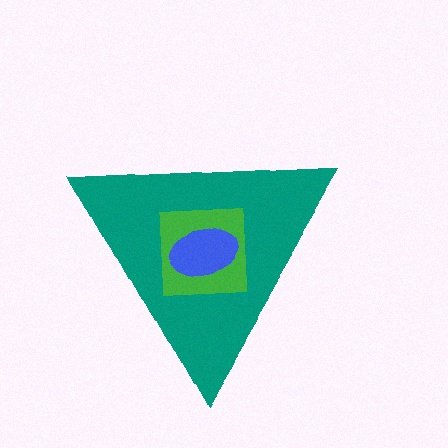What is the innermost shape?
The blue ellipse.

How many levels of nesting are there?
3.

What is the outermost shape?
The teal triangle.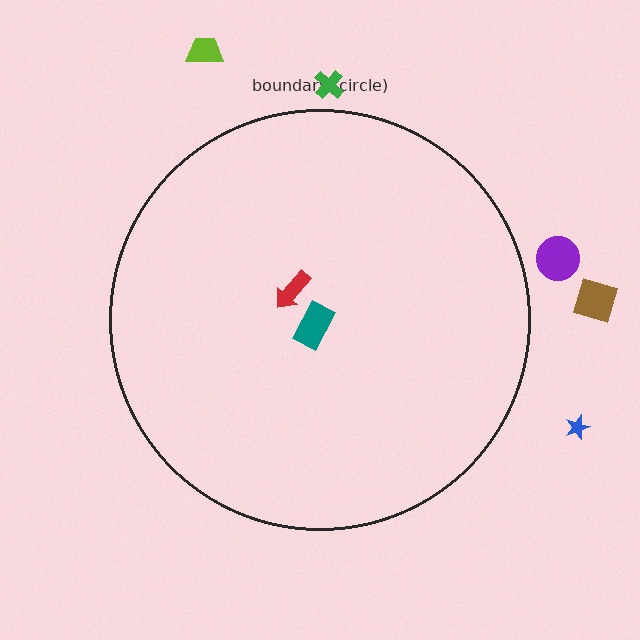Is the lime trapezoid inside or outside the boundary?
Outside.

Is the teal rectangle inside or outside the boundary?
Inside.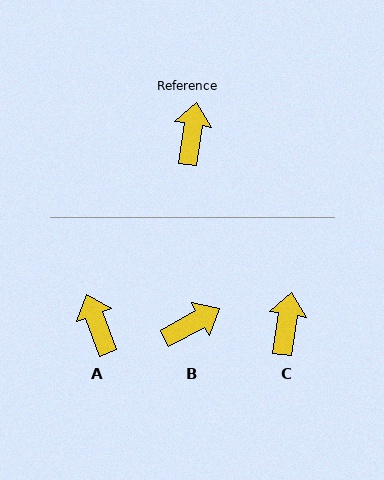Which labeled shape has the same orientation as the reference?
C.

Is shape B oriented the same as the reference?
No, it is off by about 54 degrees.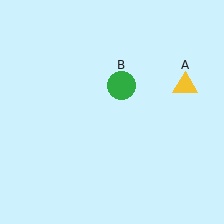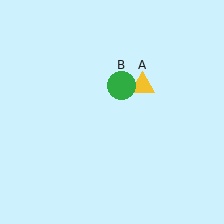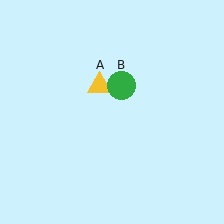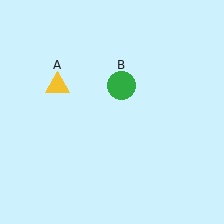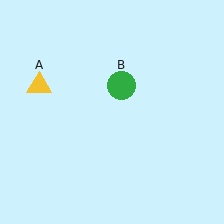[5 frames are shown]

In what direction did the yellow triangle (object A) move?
The yellow triangle (object A) moved left.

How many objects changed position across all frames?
1 object changed position: yellow triangle (object A).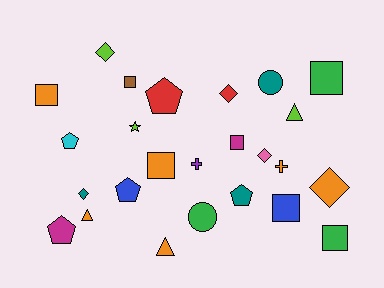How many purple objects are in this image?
There is 1 purple object.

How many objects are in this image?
There are 25 objects.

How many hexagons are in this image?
There are no hexagons.